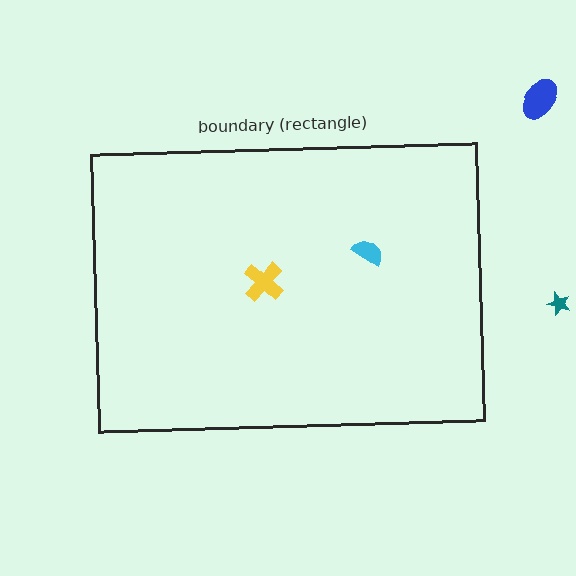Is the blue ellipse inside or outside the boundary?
Outside.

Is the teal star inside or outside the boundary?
Outside.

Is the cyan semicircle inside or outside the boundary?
Inside.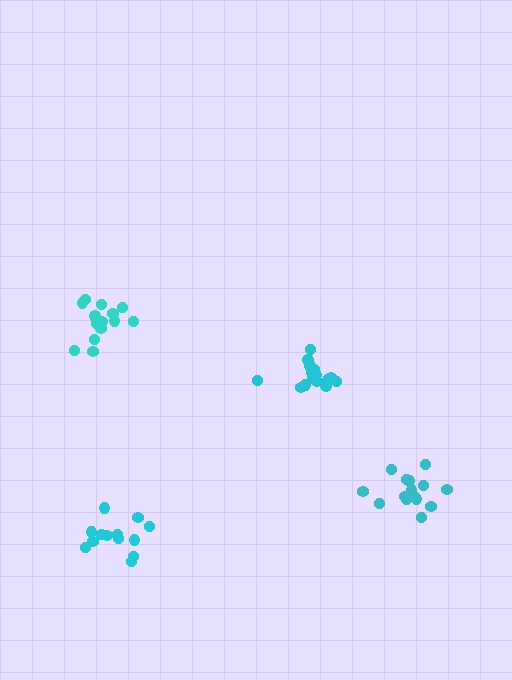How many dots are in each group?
Group 1: 13 dots, Group 2: 15 dots, Group 3: 15 dots, Group 4: 15 dots (58 total).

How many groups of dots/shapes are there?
There are 4 groups.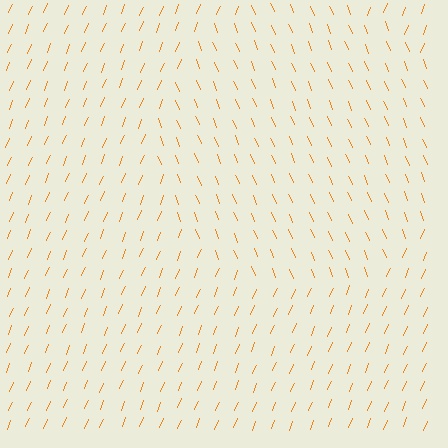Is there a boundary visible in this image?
Yes, there is a texture boundary formed by a change in line orientation.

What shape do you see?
I see a circle.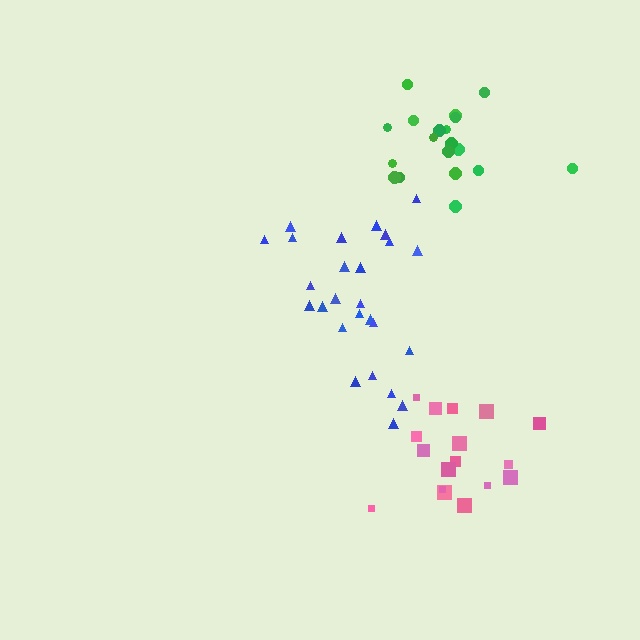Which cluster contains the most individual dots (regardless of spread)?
Blue (26).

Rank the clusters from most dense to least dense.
green, pink, blue.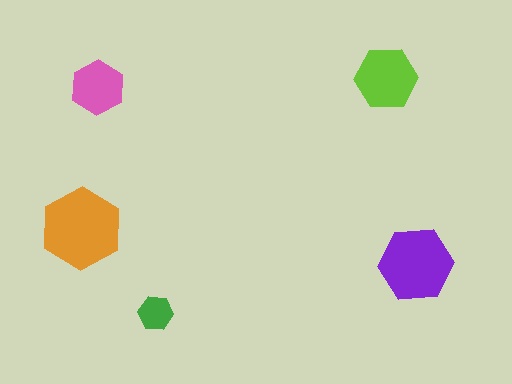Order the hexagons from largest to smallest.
the orange one, the purple one, the lime one, the pink one, the green one.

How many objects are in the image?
There are 5 objects in the image.